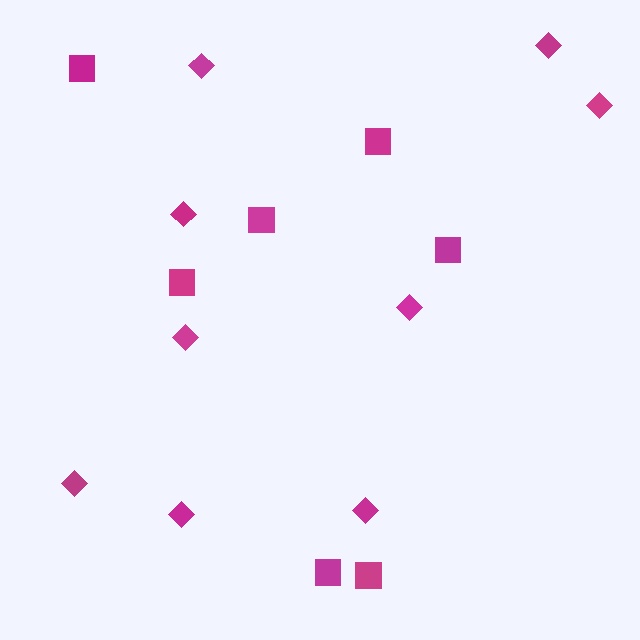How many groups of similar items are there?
There are 2 groups: one group of squares (7) and one group of diamonds (9).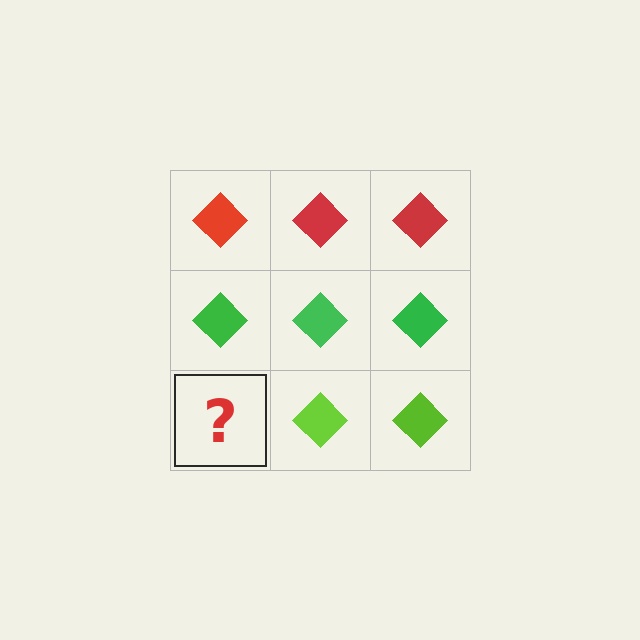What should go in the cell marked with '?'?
The missing cell should contain a lime diamond.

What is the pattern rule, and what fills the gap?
The rule is that each row has a consistent color. The gap should be filled with a lime diamond.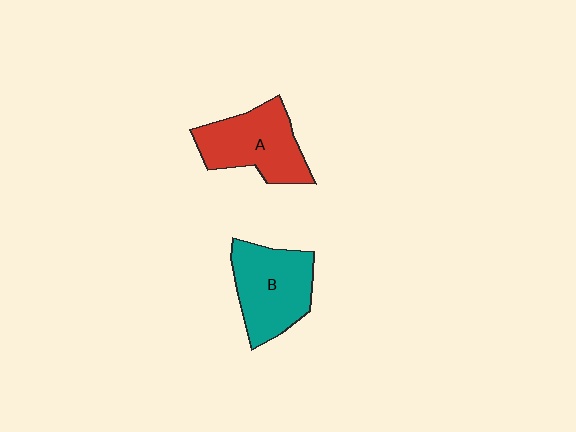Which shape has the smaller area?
Shape A (red).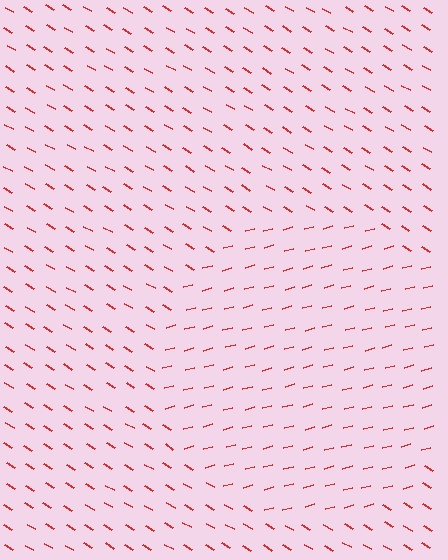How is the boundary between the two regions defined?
The boundary is defined purely by a change in line orientation (approximately 45 degrees difference). All lines are the same color and thickness.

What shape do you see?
I see a circle.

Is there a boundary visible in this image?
Yes, there is a texture boundary formed by a change in line orientation.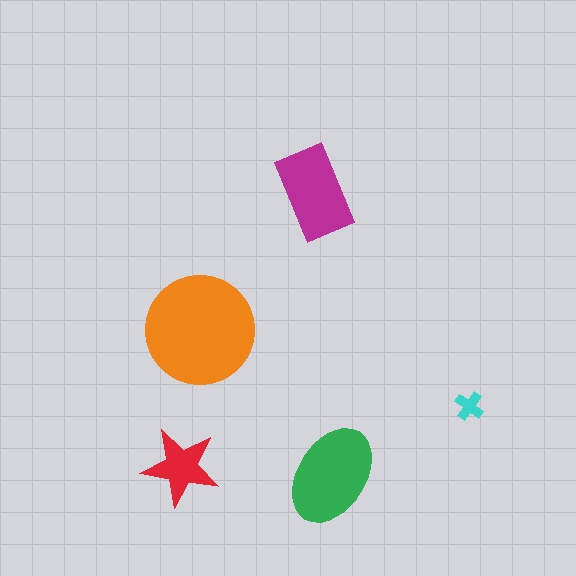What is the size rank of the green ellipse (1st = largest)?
2nd.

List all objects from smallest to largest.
The cyan cross, the red star, the magenta rectangle, the green ellipse, the orange circle.